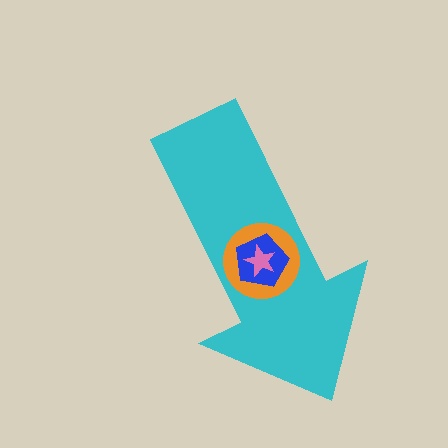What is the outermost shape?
The cyan arrow.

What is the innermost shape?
The pink star.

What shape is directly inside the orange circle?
The blue pentagon.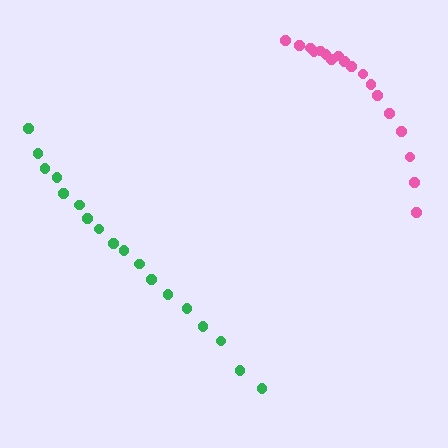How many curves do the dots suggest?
There are 2 distinct paths.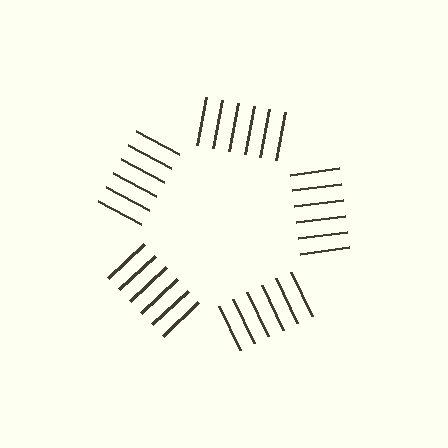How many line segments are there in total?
30 — 6 along each of the 5 edges.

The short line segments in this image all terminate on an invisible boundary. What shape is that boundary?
An illusory pentagon — the line segments terminate on its edges but no continuous stroke is drawn.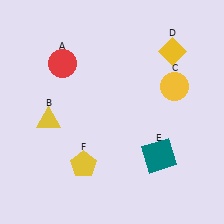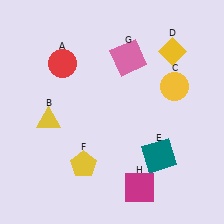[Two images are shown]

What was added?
A pink square (G), a magenta square (H) were added in Image 2.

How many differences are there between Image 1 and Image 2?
There are 2 differences between the two images.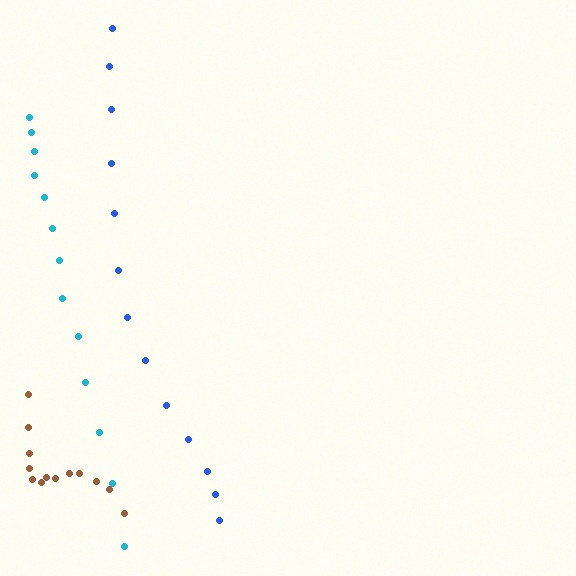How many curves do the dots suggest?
There are 3 distinct paths.